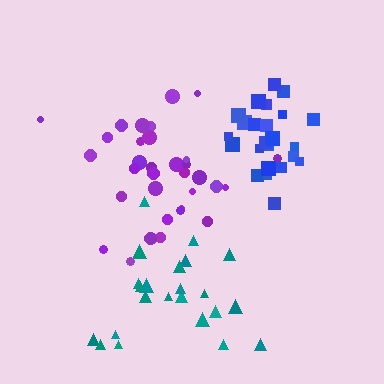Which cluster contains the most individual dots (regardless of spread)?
Purple (34).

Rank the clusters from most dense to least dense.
blue, purple, teal.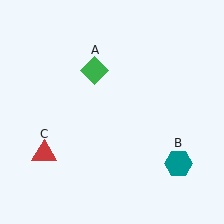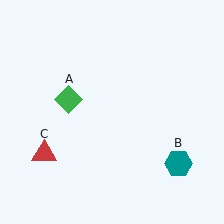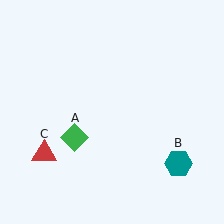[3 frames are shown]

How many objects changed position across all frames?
1 object changed position: green diamond (object A).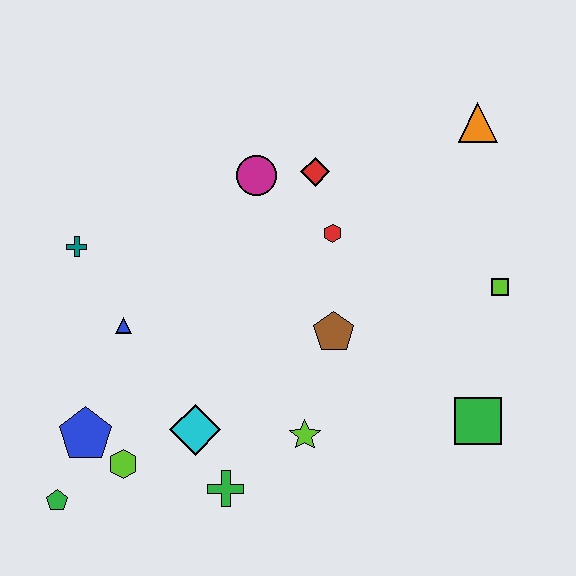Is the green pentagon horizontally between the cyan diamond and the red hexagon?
No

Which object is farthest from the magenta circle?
The green pentagon is farthest from the magenta circle.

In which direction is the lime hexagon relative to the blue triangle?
The lime hexagon is below the blue triangle.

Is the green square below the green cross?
No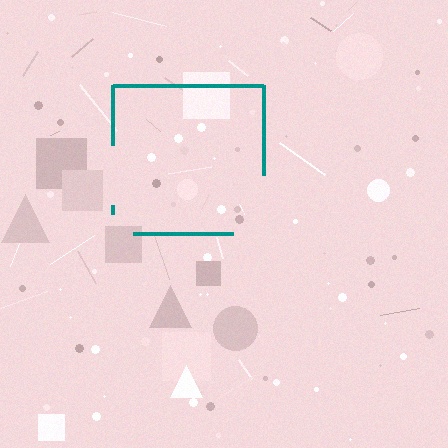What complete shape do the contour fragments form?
The contour fragments form a square.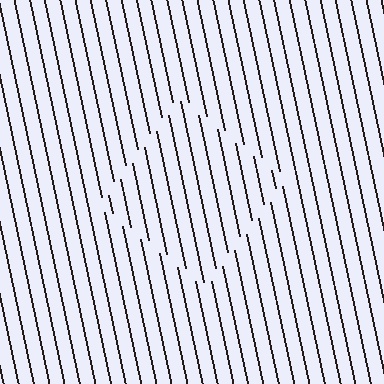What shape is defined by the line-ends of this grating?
An illusory square. The interior of the shape contains the same grating, shifted by half a period — the contour is defined by the phase discontinuity where line-ends from the inner and outer gratings abut.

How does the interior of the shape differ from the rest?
The interior of the shape contains the same grating, shifted by half a period — the contour is defined by the phase discontinuity where line-ends from the inner and outer gratings abut.